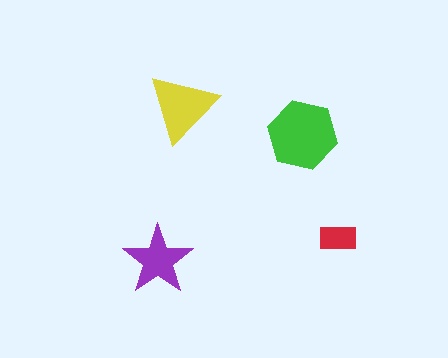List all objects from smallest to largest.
The red rectangle, the purple star, the yellow triangle, the green hexagon.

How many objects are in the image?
There are 4 objects in the image.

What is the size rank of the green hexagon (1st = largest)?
1st.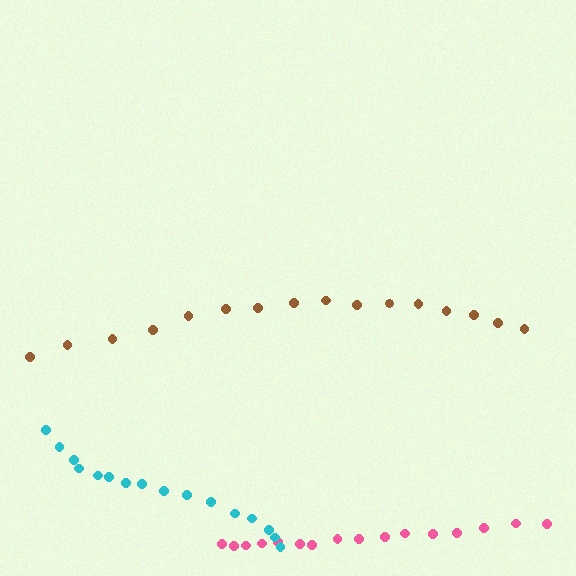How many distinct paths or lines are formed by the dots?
There are 3 distinct paths.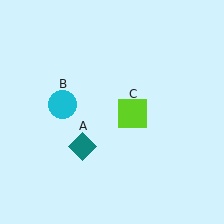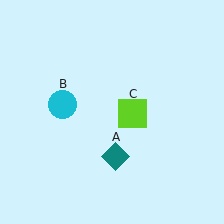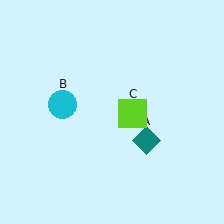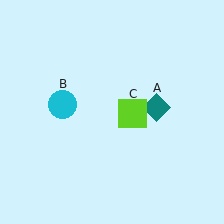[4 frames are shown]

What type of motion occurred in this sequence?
The teal diamond (object A) rotated counterclockwise around the center of the scene.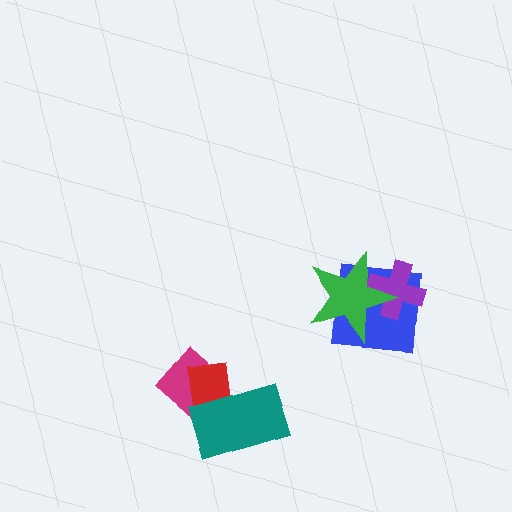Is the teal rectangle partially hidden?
No, no other shape covers it.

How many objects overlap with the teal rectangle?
2 objects overlap with the teal rectangle.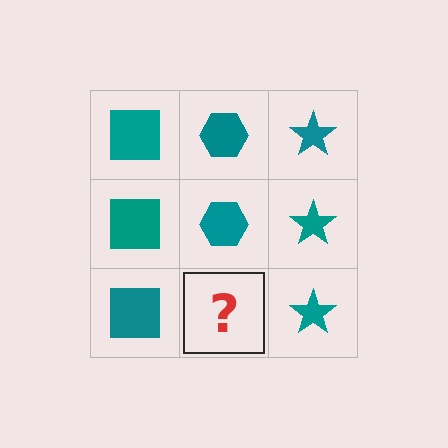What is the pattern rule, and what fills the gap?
The rule is that each column has a consistent shape. The gap should be filled with a teal hexagon.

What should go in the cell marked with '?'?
The missing cell should contain a teal hexagon.